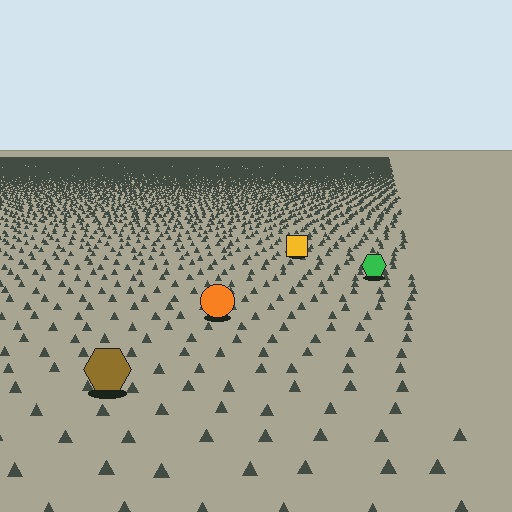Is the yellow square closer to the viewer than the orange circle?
No. The orange circle is closer — you can tell from the texture gradient: the ground texture is coarser near it.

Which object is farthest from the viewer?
The yellow square is farthest from the viewer. It appears smaller and the ground texture around it is denser.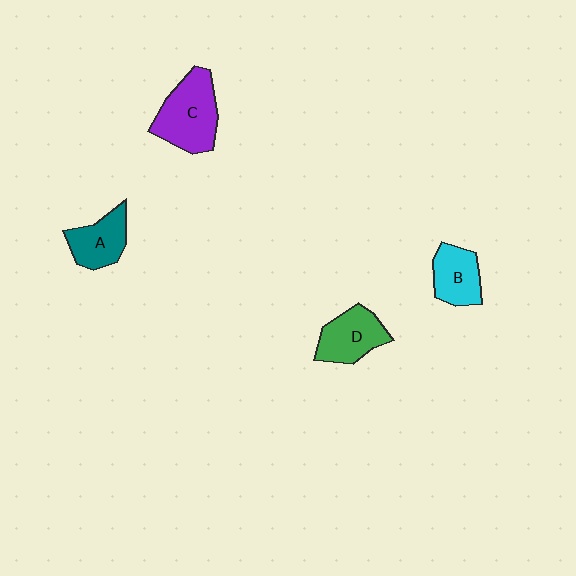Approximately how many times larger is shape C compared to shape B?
Approximately 1.6 times.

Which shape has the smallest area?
Shape B (cyan).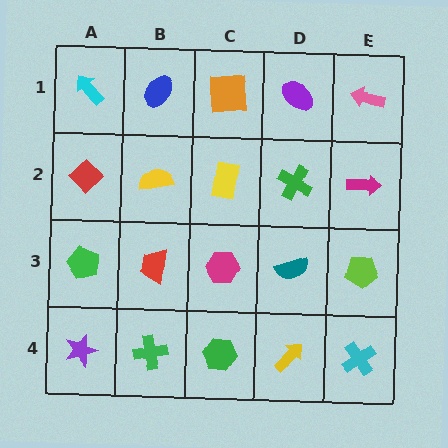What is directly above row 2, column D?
A purple ellipse.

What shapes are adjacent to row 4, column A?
A green pentagon (row 3, column A), a green cross (row 4, column B).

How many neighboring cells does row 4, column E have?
2.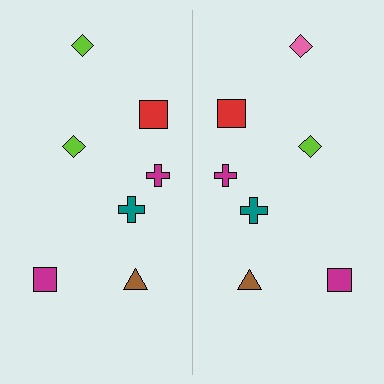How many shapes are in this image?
There are 14 shapes in this image.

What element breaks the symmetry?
The pink diamond on the right side breaks the symmetry — its mirror counterpart is lime.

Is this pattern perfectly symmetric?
No, the pattern is not perfectly symmetric. The pink diamond on the right side breaks the symmetry — its mirror counterpart is lime.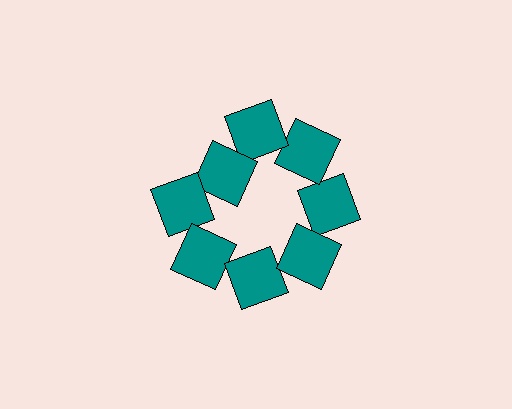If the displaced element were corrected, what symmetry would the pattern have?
It would have 8-fold rotational symmetry — the pattern would map onto itself every 45 degrees.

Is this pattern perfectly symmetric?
No. The 8 teal squares are arranged in a ring, but one element near the 10 o'clock position is pulled inward toward the center, breaking the 8-fold rotational symmetry.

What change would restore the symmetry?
The symmetry would be restored by moving it outward, back onto the ring so that all 8 squares sit at equal angles and equal distance from the center.